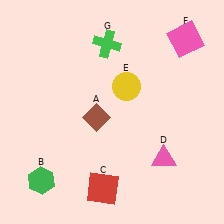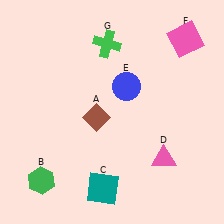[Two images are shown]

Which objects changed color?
C changed from red to teal. E changed from yellow to blue.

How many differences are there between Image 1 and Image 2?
There are 2 differences between the two images.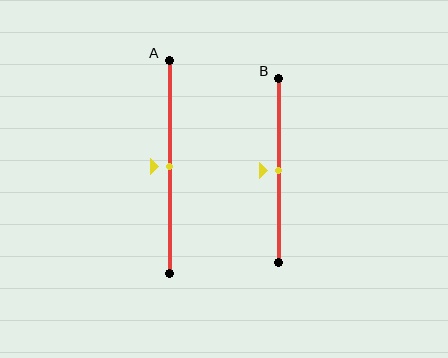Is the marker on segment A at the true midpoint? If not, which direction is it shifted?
Yes, the marker on segment A is at the true midpoint.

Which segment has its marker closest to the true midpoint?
Segment A has its marker closest to the true midpoint.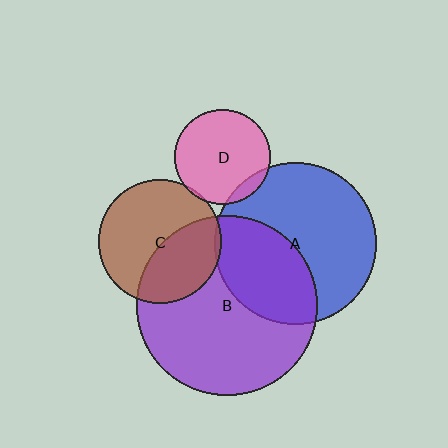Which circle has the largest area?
Circle B (purple).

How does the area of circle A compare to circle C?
Approximately 1.7 times.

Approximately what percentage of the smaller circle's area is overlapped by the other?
Approximately 5%.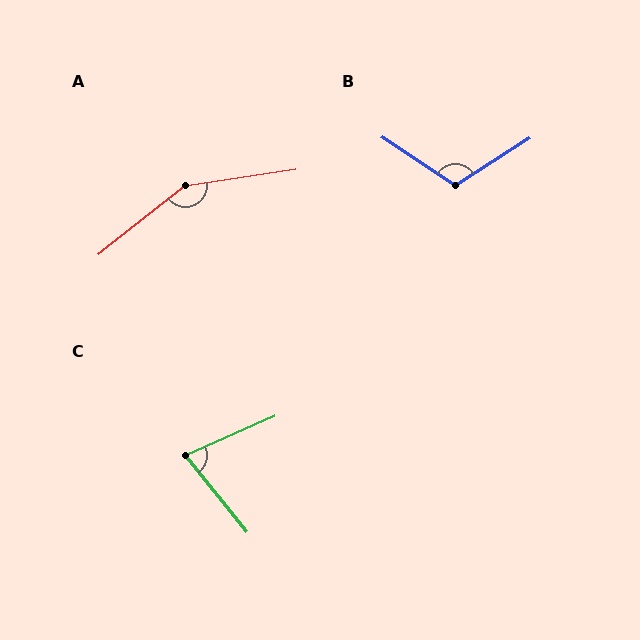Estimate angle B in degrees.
Approximately 114 degrees.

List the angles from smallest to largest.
C (75°), B (114°), A (150°).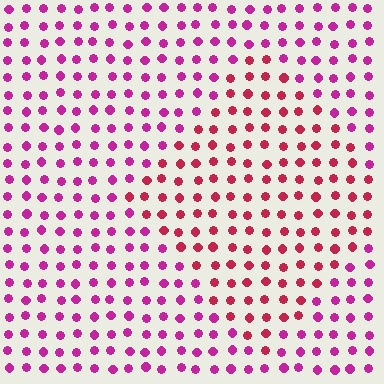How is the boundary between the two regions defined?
The boundary is defined purely by a slight shift in hue (about 31 degrees). Spacing, size, and orientation are identical on both sides.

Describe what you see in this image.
The image is filled with small magenta elements in a uniform arrangement. A diamond-shaped region is visible where the elements are tinted to a slightly different hue, forming a subtle color boundary.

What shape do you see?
I see a diamond.